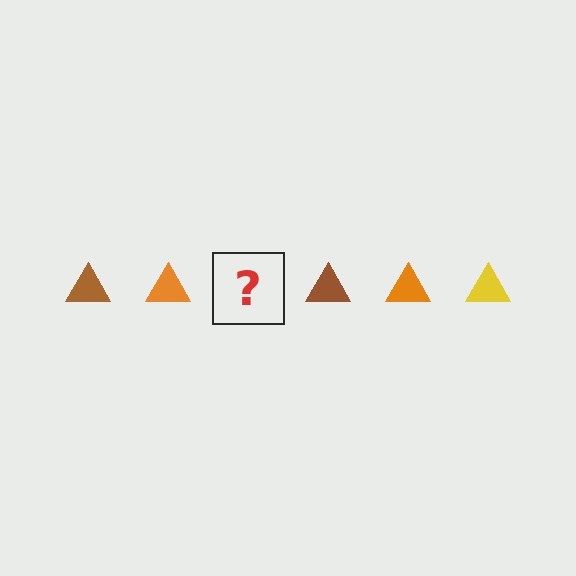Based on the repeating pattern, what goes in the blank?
The blank should be a yellow triangle.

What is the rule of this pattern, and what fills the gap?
The rule is that the pattern cycles through brown, orange, yellow triangles. The gap should be filled with a yellow triangle.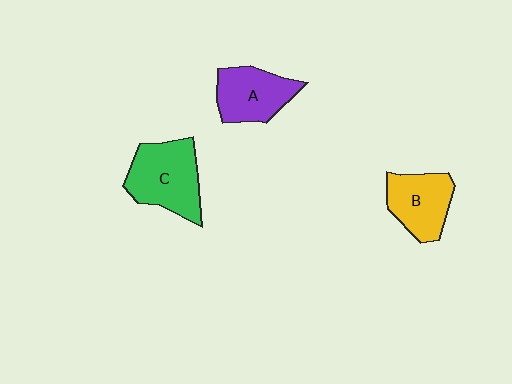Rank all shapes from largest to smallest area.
From largest to smallest: C (green), A (purple), B (yellow).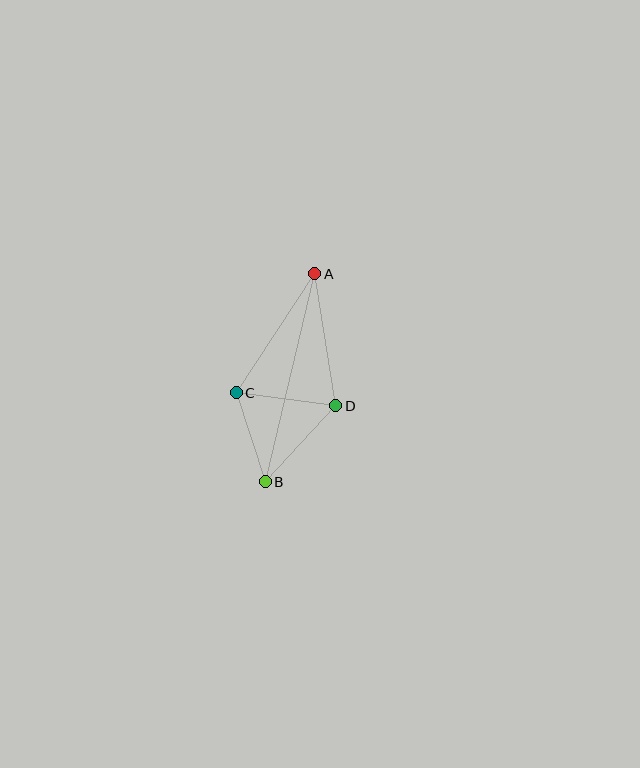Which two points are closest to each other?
Points B and C are closest to each other.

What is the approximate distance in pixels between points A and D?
The distance between A and D is approximately 134 pixels.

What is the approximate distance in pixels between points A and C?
The distance between A and C is approximately 143 pixels.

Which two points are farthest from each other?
Points A and B are farthest from each other.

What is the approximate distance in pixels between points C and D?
The distance between C and D is approximately 101 pixels.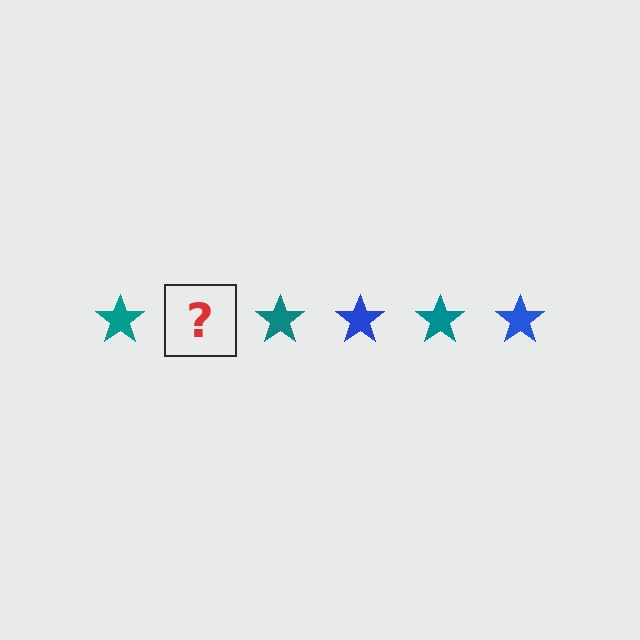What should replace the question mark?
The question mark should be replaced with a blue star.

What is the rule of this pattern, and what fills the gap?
The rule is that the pattern cycles through teal, blue stars. The gap should be filled with a blue star.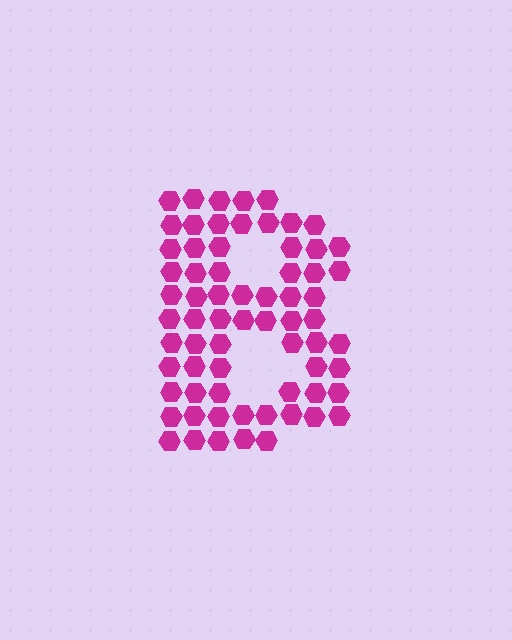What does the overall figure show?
The overall figure shows the letter B.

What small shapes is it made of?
It is made of small hexagons.